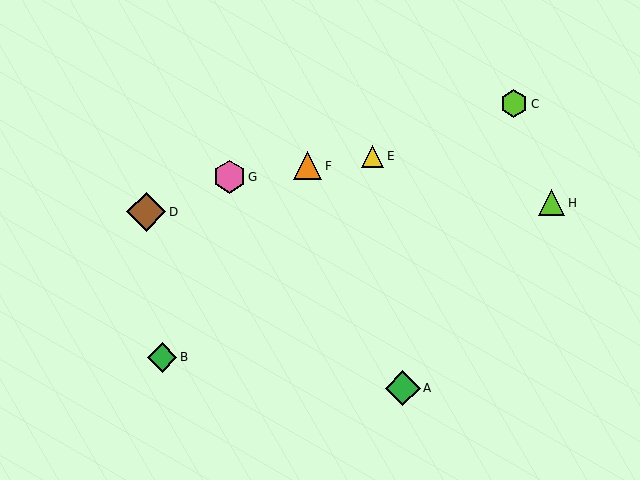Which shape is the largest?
The brown diamond (labeled D) is the largest.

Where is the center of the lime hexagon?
The center of the lime hexagon is at (514, 104).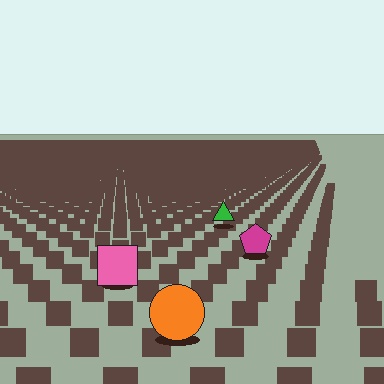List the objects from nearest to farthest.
From nearest to farthest: the orange circle, the pink square, the magenta pentagon, the green triangle.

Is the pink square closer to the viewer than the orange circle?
No. The orange circle is closer — you can tell from the texture gradient: the ground texture is coarser near it.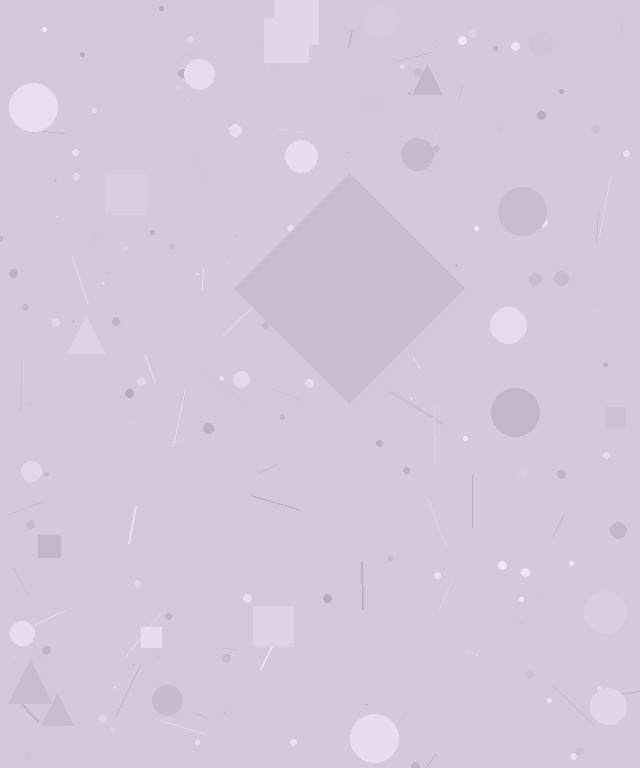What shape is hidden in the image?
A diamond is hidden in the image.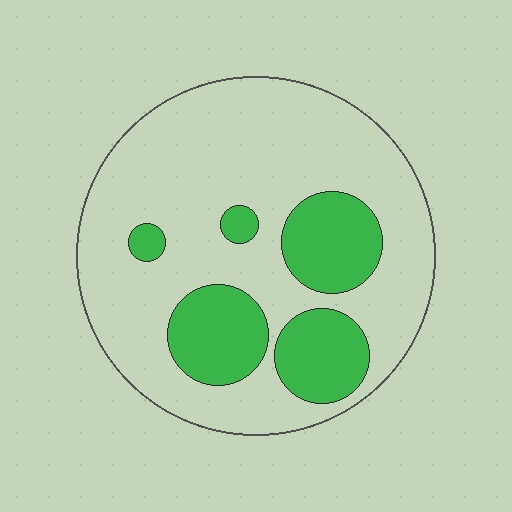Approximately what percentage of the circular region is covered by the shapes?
Approximately 25%.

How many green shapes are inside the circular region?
5.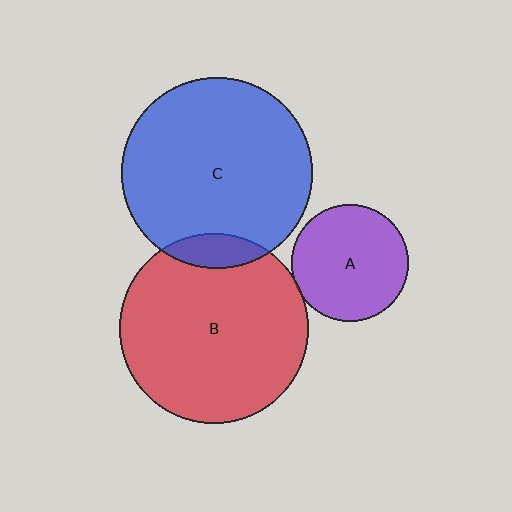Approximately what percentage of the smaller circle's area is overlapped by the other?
Approximately 5%.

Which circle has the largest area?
Circle C (blue).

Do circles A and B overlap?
Yes.